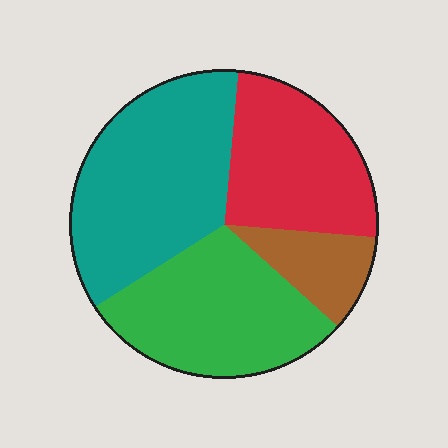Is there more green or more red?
Green.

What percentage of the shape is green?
Green covers 29% of the shape.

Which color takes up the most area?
Teal, at roughly 35%.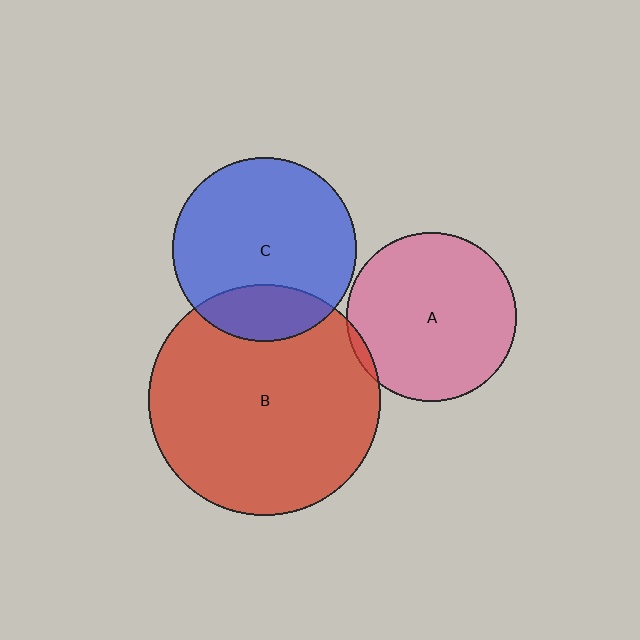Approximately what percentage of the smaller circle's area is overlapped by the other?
Approximately 20%.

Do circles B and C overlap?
Yes.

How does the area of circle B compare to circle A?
Approximately 1.9 times.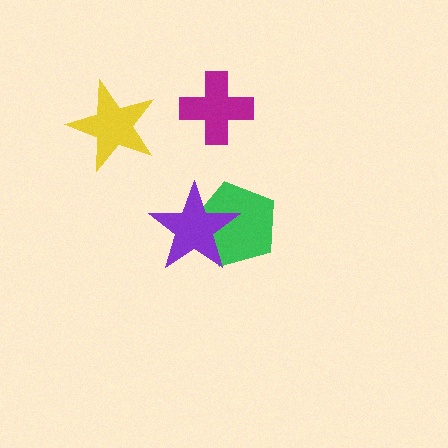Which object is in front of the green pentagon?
The purple star is in front of the green pentagon.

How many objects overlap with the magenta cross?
0 objects overlap with the magenta cross.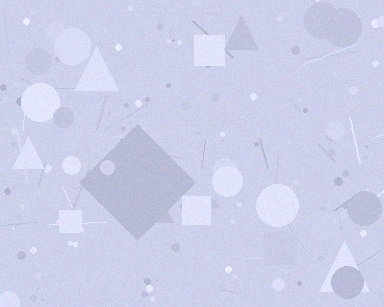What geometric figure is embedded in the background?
A diamond is embedded in the background.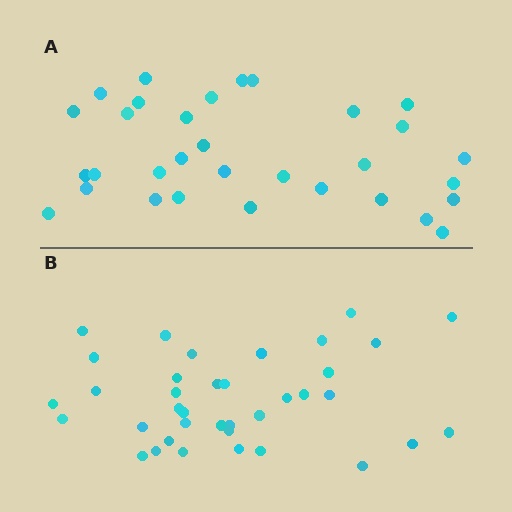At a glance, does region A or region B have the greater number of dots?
Region B (the bottom region) has more dots.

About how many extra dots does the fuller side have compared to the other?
Region B has about 5 more dots than region A.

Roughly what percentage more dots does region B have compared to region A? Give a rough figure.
About 15% more.